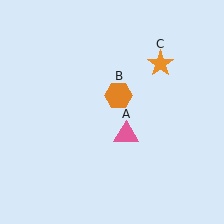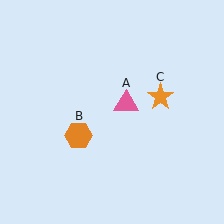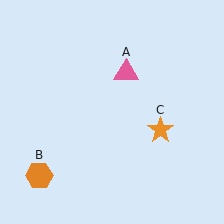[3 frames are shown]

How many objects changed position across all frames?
3 objects changed position: pink triangle (object A), orange hexagon (object B), orange star (object C).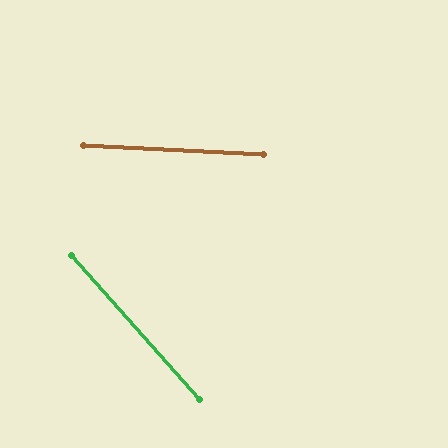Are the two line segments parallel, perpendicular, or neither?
Neither parallel nor perpendicular — they differ by about 46°.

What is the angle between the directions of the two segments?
Approximately 46 degrees.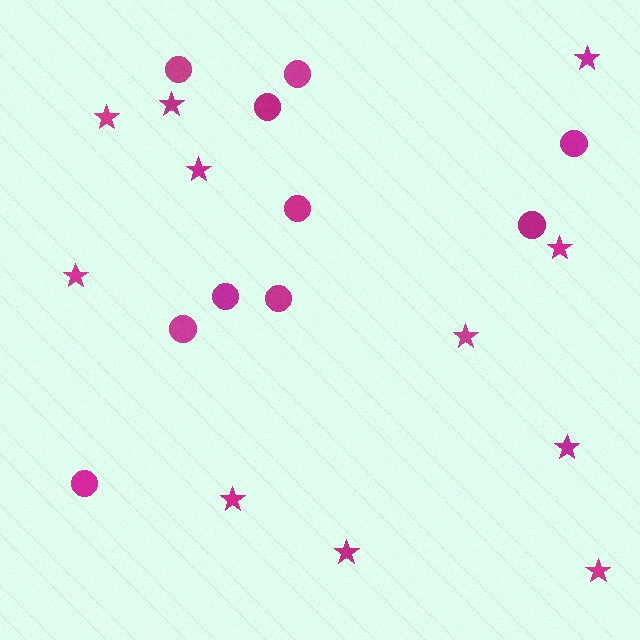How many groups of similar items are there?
There are 2 groups: one group of stars (11) and one group of circles (10).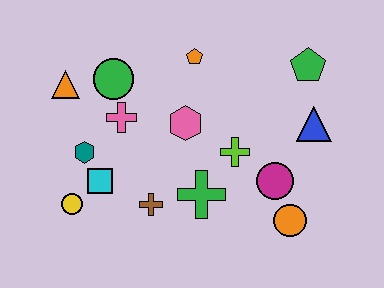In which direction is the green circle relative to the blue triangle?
The green circle is to the left of the blue triangle.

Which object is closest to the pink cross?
The green circle is closest to the pink cross.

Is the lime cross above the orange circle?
Yes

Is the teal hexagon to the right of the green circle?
No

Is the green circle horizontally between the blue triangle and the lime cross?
No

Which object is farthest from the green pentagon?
The yellow circle is farthest from the green pentagon.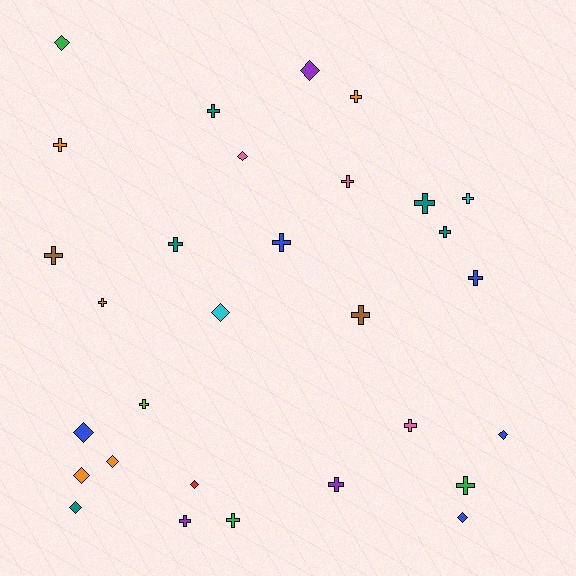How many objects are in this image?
There are 30 objects.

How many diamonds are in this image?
There are 11 diamonds.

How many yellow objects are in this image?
There are no yellow objects.